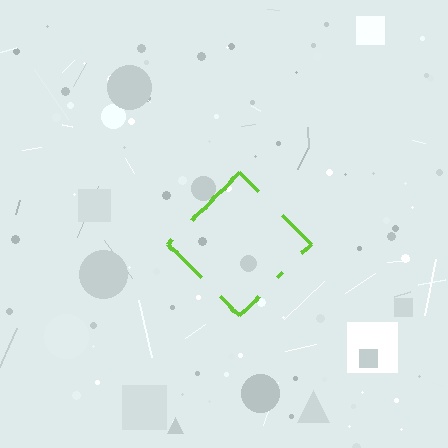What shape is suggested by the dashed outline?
The dashed outline suggests a diamond.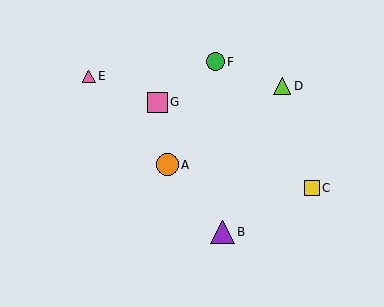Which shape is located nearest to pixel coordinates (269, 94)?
The lime triangle (labeled D) at (282, 86) is nearest to that location.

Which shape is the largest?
The purple triangle (labeled B) is the largest.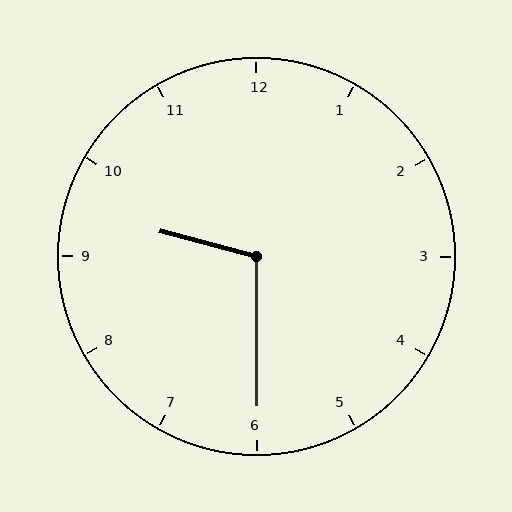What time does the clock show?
9:30.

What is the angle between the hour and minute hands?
Approximately 105 degrees.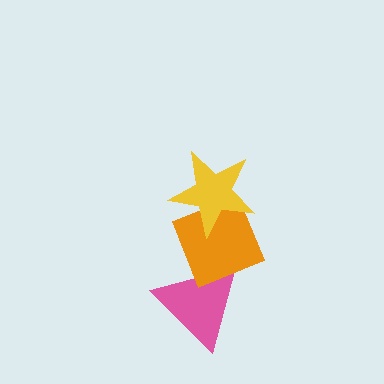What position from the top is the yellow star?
The yellow star is 1st from the top.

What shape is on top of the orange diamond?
The yellow star is on top of the orange diamond.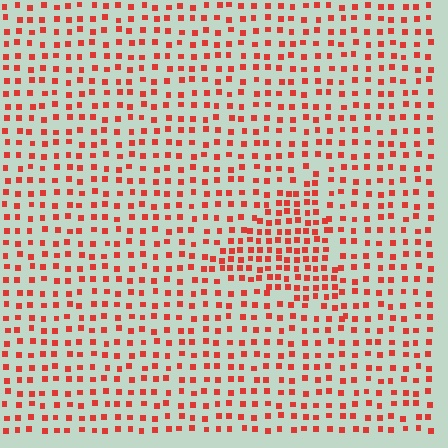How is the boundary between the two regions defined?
The boundary is defined by a change in element density (approximately 1.7x ratio). All elements are the same color, size, and shape.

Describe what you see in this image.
The image contains small red elements arranged at two different densities. A triangle-shaped region is visible where the elements are more densely packed than the surrounding area.